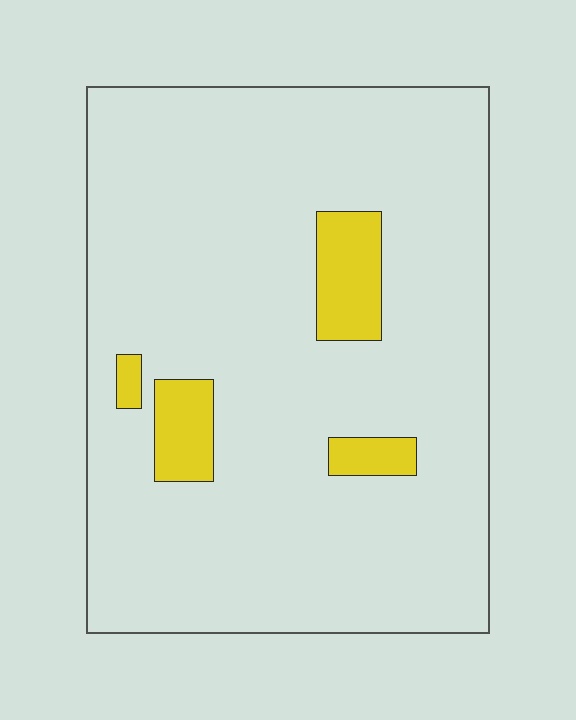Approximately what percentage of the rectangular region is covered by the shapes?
Approximately 10%.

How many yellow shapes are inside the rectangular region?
4.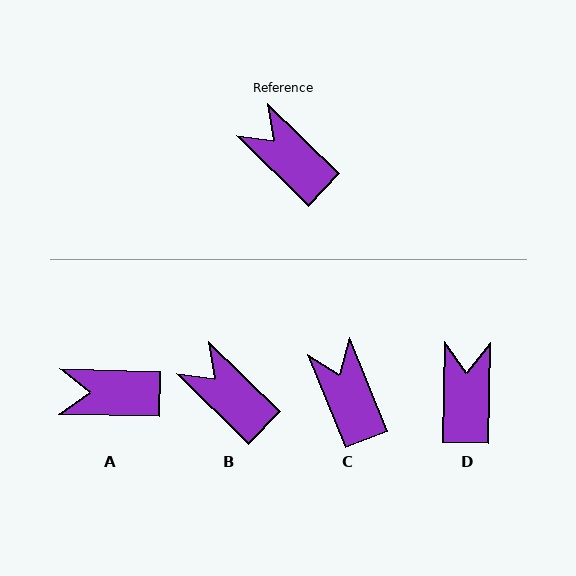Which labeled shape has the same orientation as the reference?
B.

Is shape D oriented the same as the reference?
No, it is off by about 47 degrees.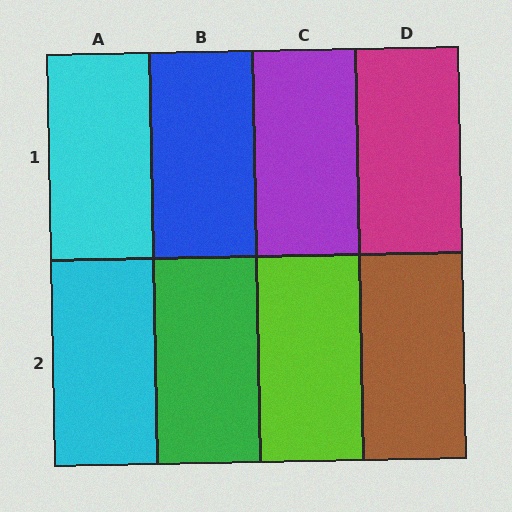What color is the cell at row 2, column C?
Lime.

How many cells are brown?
1 cell is brown.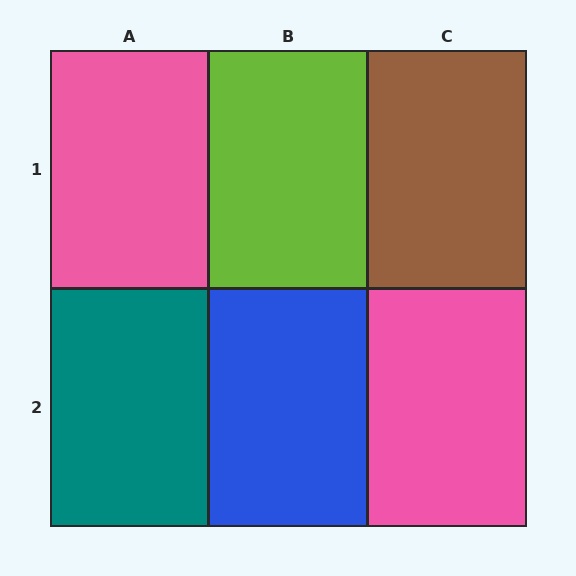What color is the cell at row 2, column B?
Blue.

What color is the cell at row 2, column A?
Teal.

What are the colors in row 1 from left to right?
Pink, lime, brown.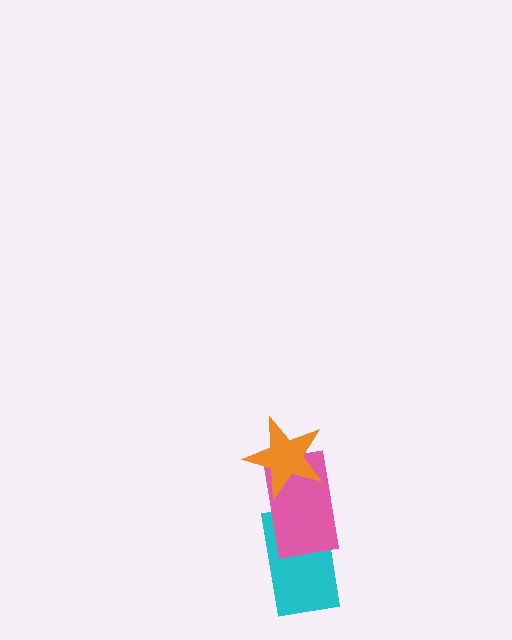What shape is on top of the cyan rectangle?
The pink rectangle is on top of the cyan rectangle.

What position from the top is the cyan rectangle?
The cyan rectangle is 3rd from the top.